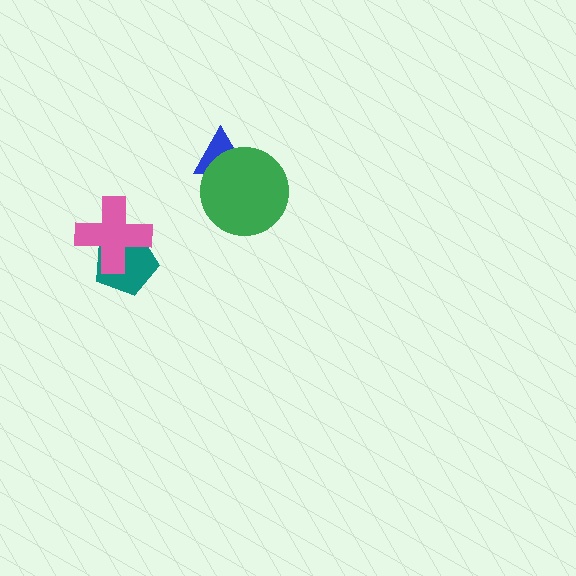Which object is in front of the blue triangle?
The green circle is in front of the blue triangle.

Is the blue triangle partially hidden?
Yes, it is partially covered by another shape.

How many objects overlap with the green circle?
1 object overlaps with the green circle.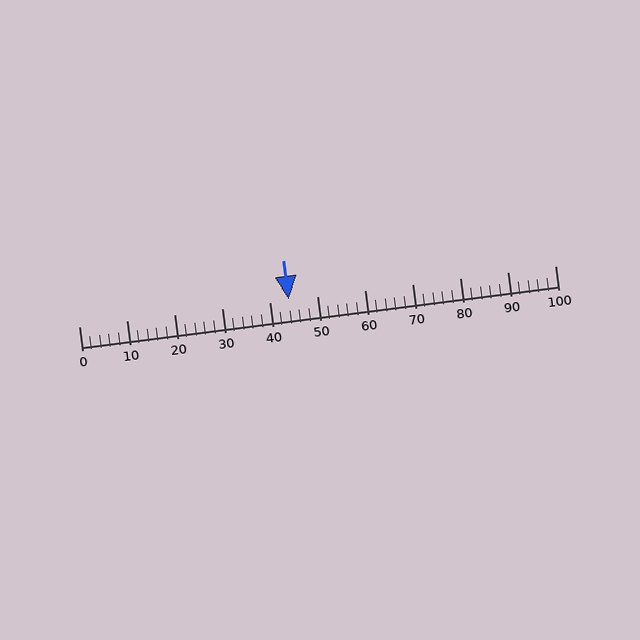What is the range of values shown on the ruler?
The ruler shows values from 0 to 100.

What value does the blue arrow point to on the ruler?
The blue arrow points to approximately 44.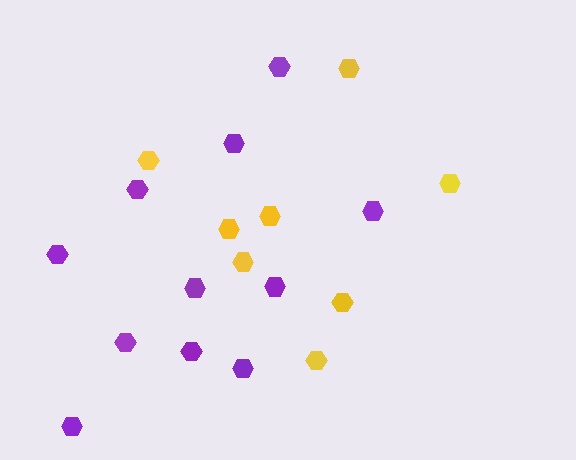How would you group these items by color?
There are 2 groups: one group of purple hexagons (11) and one group of yellow hexagons (8).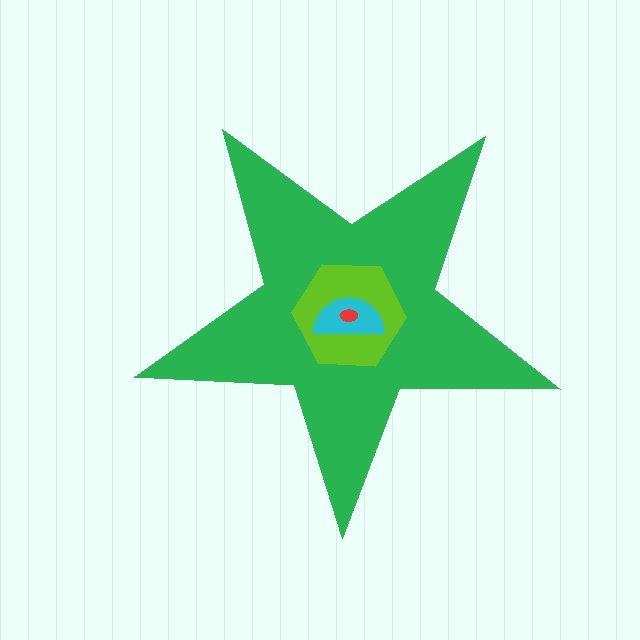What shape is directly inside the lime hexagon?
The cyan semicircle.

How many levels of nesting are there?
4.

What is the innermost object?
The red ellipse.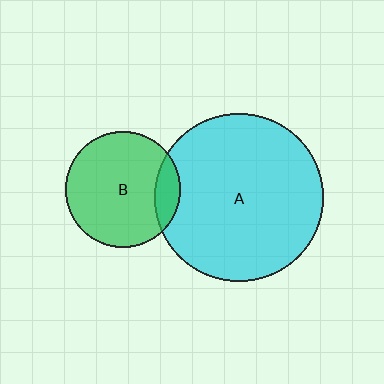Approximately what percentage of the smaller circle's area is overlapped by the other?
Approximately 15%.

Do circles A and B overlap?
Yes.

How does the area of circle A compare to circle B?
Approximately 2.1 times.